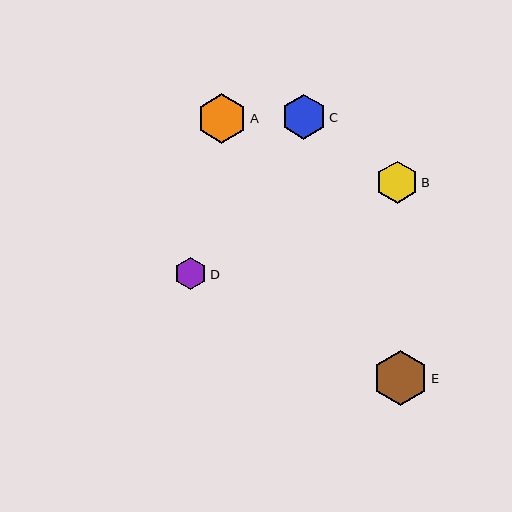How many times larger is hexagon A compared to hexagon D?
Hexagon A is approximately 1.5 times the size of hexagon D.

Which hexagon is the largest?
Hexagon E is the largest with a size of approximately 55 pixels.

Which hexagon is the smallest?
Hexagon D is the smallest with a size of approximately 33 pixels.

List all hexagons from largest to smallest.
From largest to smallest: E, A, C, B, D.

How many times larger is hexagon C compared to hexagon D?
Hexagon C is approximately 1.4 times the size of hexagon D.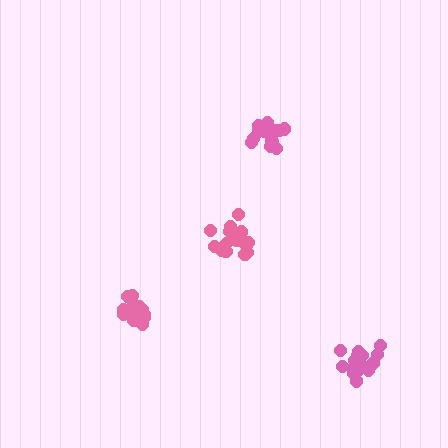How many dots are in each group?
Group 1: 19 dots, Group 2: 16 dots, Group 3: 20 dots, Group 4: 20 dots (75 total).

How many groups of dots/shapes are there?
There are 4 groups.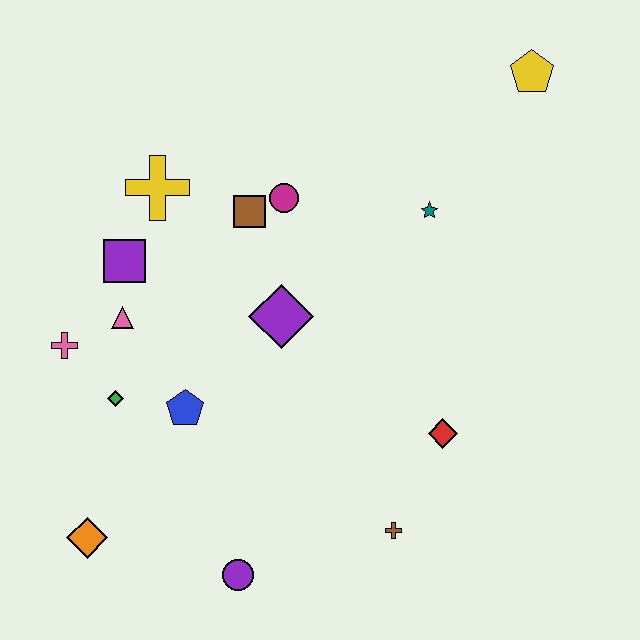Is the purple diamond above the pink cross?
Yes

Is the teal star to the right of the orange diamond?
Yes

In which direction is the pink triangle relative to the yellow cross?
The pink triangle is below the yellow cross.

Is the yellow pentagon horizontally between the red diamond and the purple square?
No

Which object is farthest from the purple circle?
The yellow pentagon is farthest from the purple circle.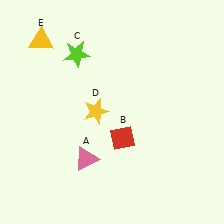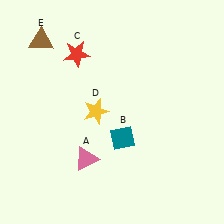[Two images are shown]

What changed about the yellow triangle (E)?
In Image 1, E is yellow. In Image 2, it changed to brown.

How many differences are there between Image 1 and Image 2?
There are 3 differences between the two images.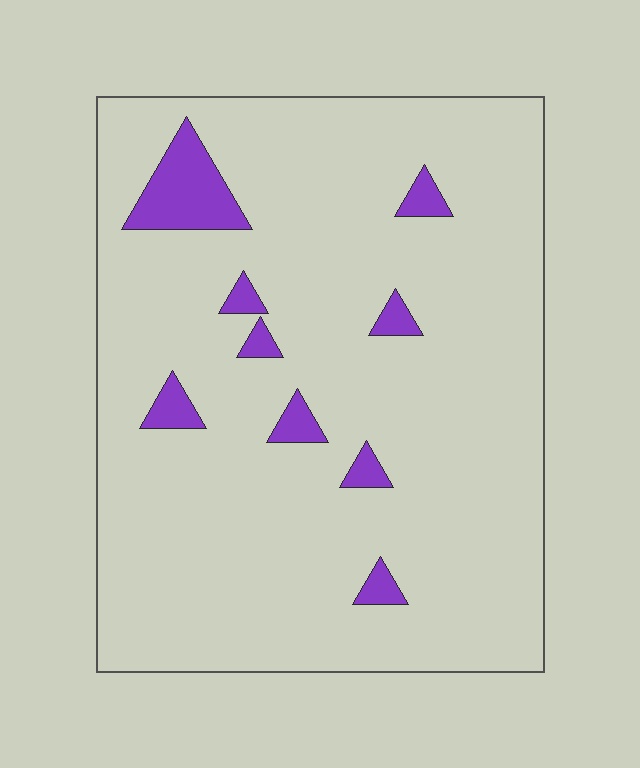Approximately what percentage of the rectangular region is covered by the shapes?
Approximately 5%.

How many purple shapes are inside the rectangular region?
9.